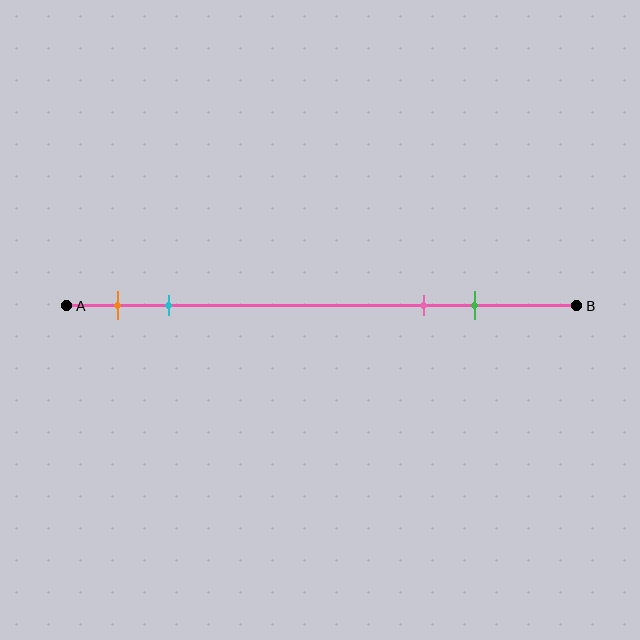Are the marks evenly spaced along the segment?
No, the marks are not evenly spaced.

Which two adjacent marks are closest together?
The orange and cyan marks are the closest adjacent pair.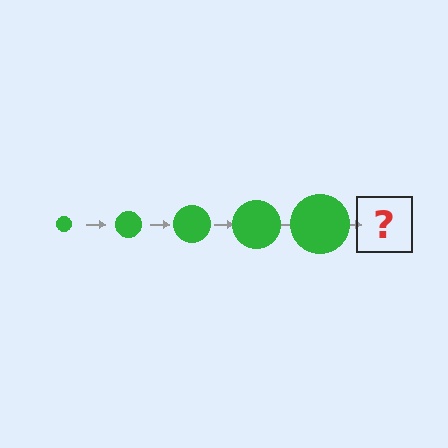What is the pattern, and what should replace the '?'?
The pattern is that the circle gets progressively larger each step. The '?' should be a green circle, larger than the previous one.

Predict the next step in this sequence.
The next step is a green circle, larger than the previous one.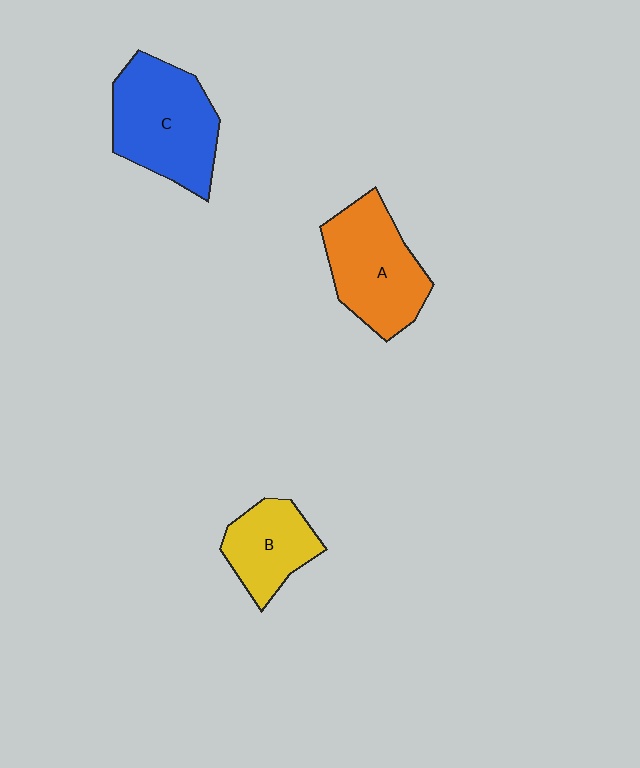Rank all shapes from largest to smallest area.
From largest to smallest: C (blue), A (orange), B (yellow).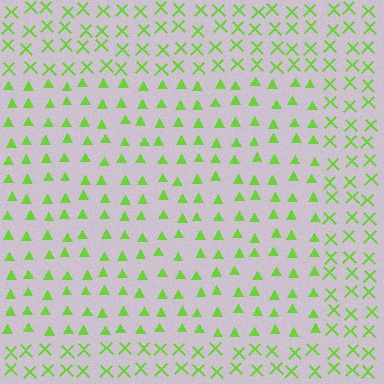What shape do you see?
I see a rectangle.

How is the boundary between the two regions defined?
The boundary is defined by a change in element shape: triangles inside vs. X marks outside. All elements share the same color and spacing.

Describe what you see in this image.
The image is filled with small lime elements arranged in a uniform grid. A rectangle-shaped region contains triangles, while the surrounding area contains X marks. The boundary is defined purely by the change in element shape.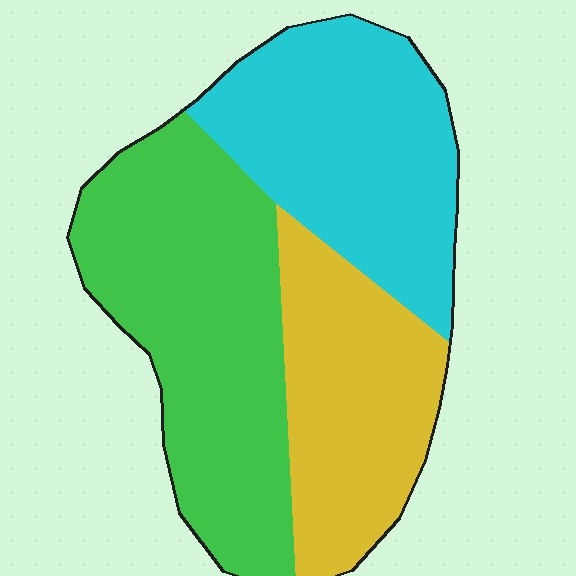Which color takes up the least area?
Yellow, at roughly 25%.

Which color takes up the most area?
Green, at roughly 40%.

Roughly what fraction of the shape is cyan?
Cyan takes up about one third (1/3) of the shape.